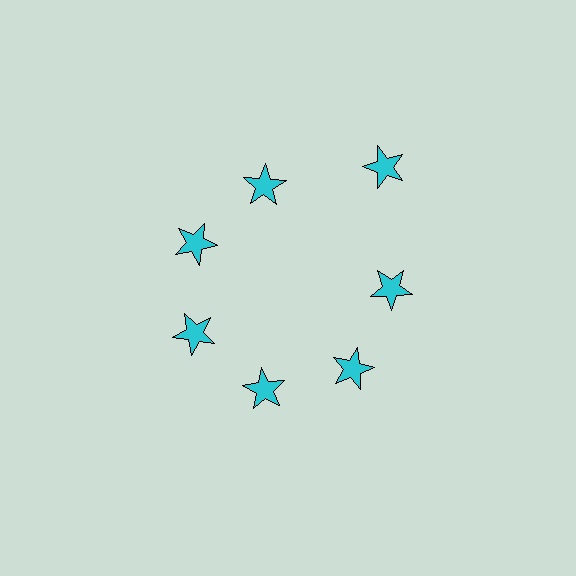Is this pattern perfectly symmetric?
No. The 7 cyan stars are arranged in a ring, but one element near the 1 o'clock position is pushed outward from the center, breaking the 7-fold rotational symmetry.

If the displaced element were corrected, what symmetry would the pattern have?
It would have 7-fold rotational symmetry — the pattern would map onto itself every 51 degrees.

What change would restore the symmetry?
The symmetry would be restored by moving it inward, back onto the ring so that all 7 stars sit at equal angles and equal distance from the center.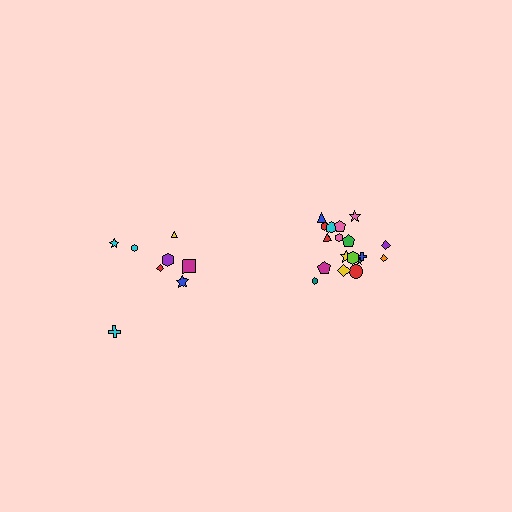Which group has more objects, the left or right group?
The right group.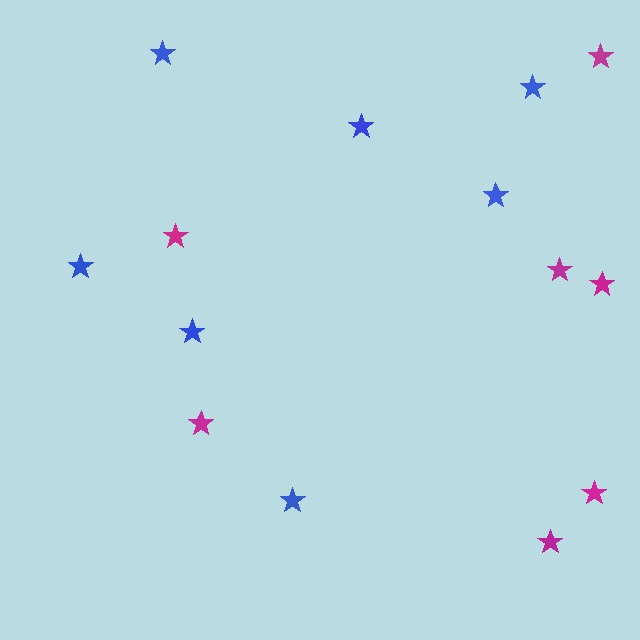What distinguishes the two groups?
There are 2 groups: one group of magenta stars (7) and one group of blue stars (7).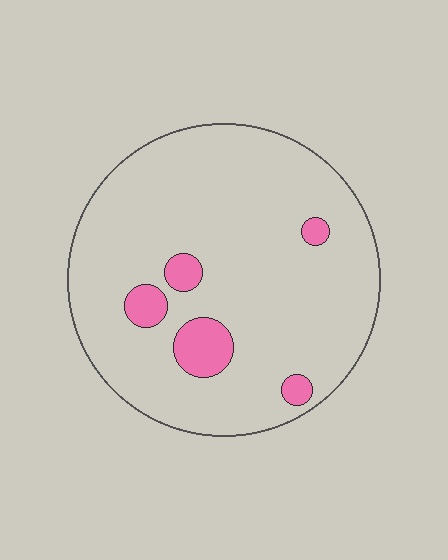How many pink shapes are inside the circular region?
5.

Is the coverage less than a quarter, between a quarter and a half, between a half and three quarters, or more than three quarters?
Less than a quarter.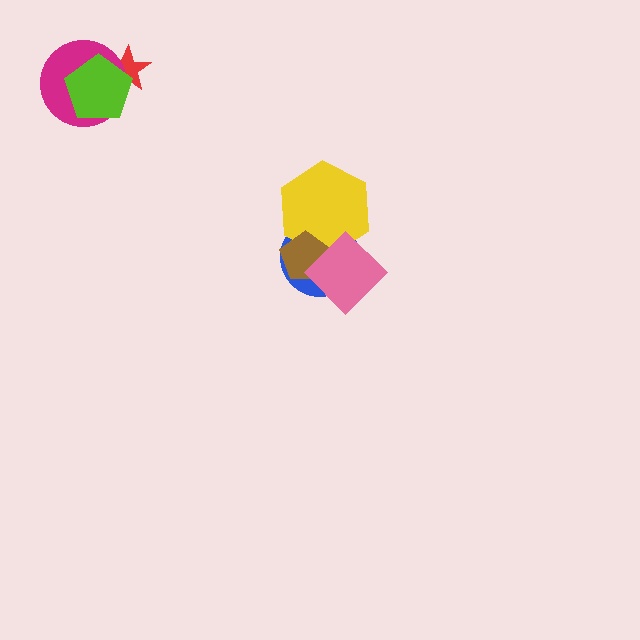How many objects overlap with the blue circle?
3 objects overlap with the blue circle.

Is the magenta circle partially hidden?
Yes, it is partially covered by another shape.